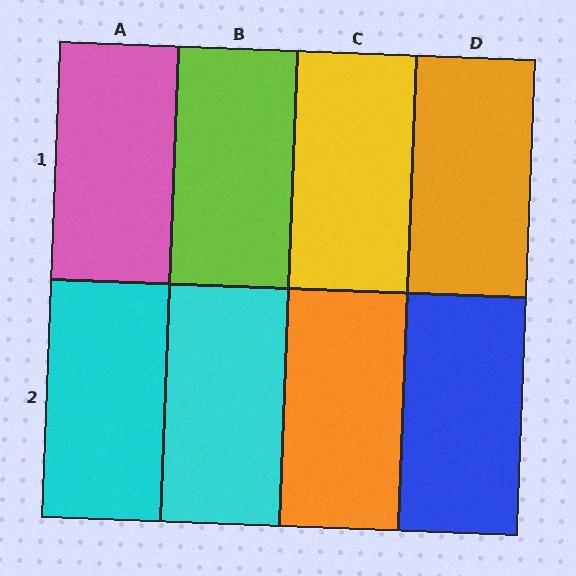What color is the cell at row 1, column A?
Pink.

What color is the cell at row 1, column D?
Orange.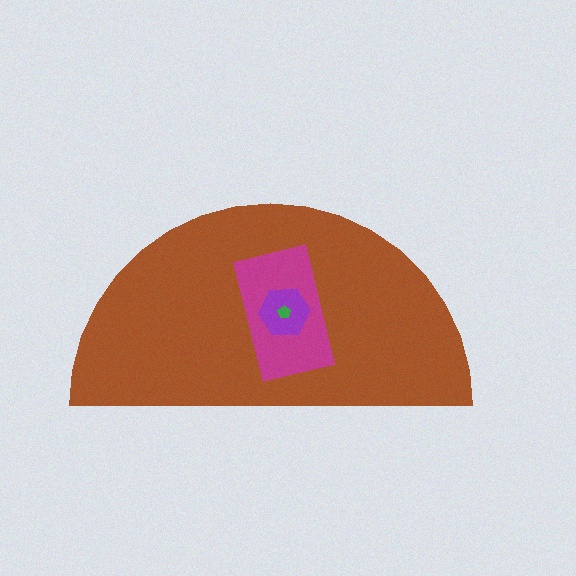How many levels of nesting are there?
4.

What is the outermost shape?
The brown semicircle.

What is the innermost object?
The green pentagon.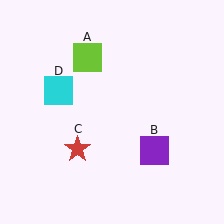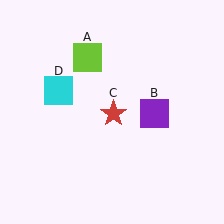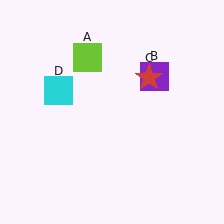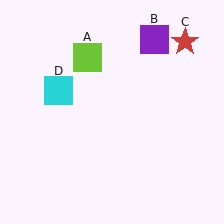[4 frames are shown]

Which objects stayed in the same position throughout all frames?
Lime square (object A) and cyan square (object D) remained stationary.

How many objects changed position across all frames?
2 objects changed position: purple square (object B), red star (object C).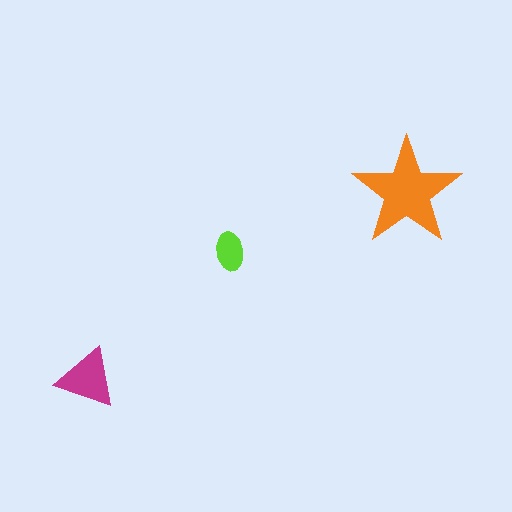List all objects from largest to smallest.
The orange star, the magenta triangle, the lime ellipse.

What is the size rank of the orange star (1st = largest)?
1st.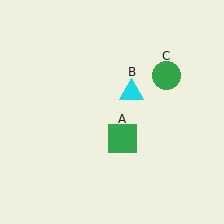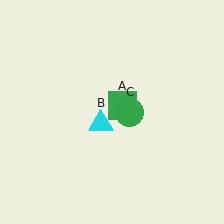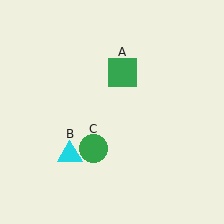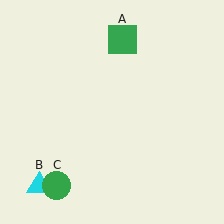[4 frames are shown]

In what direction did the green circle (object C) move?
The green circle (object C) moved down and to the left.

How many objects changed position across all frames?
3 objects changed position: green square (object A), cyan triangle (object B), green circle (object C).